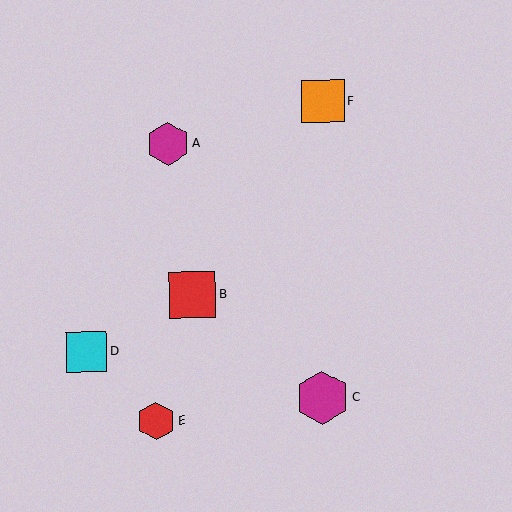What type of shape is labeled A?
Shape A is a magenta hexagon.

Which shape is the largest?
The magenta hexagon (labeled C) is the largest.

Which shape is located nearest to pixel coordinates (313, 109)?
The orange square (labeled F) at (323, 101) is nearest to that location.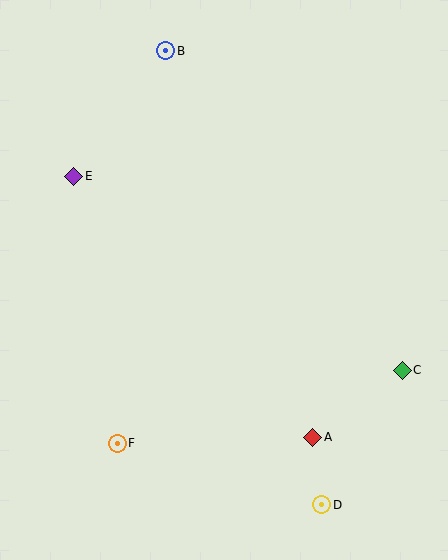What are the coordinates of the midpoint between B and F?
The midpoint between B and F is at (142, 247).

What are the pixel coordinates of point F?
Point F is at (117, 443).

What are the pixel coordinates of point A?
Point A is at (313, 437).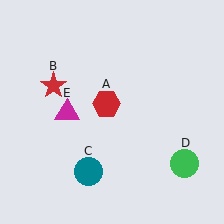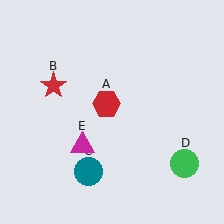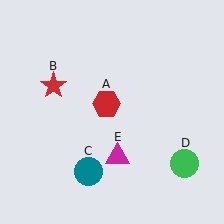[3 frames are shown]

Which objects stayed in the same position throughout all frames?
Red hexagon (object A) and red star (object B) and teal circle (object C) and green circle (object D) remained stationary.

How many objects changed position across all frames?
1 object changed position: magenta triangle (object E).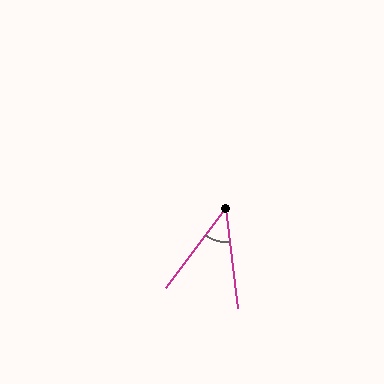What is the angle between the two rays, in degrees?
Approximately 44 degrees.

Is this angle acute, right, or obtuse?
It is acute.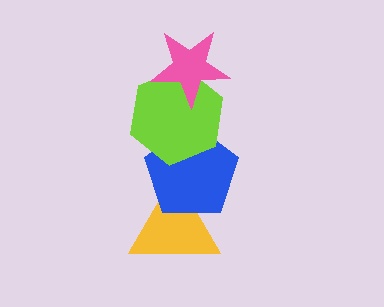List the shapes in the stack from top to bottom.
From top to bottom: the pink star, the lime hexagon, the blue pentagon, the yellow triangle.